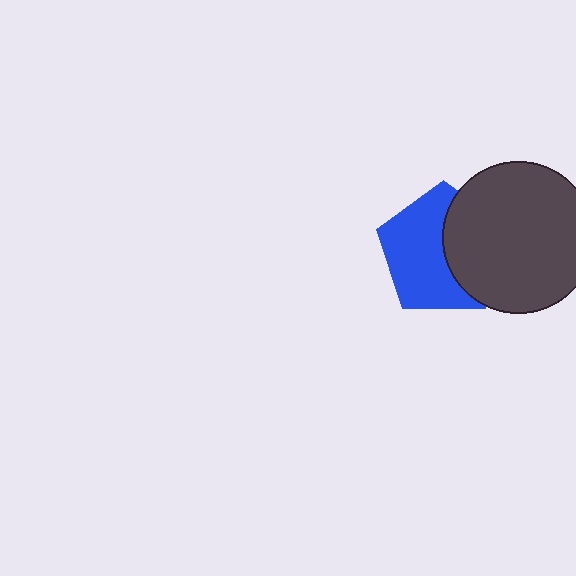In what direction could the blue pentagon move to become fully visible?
The blue pentagon could move left. That would shift it out from behind the dark gray circle entirely.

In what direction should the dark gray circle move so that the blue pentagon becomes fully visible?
The dark gray circle should move right. That is the shortest direction to clear the overlap and leave the blue pentagon fully visible.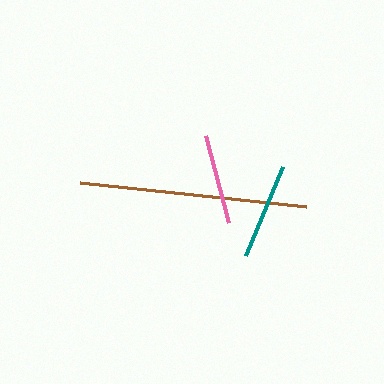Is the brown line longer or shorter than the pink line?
The brown line is longer than the pink line.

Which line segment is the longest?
The brown line is the longest at approximately 227 pixels.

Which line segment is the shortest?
The pink line is the shortest at approximately 90 pixels.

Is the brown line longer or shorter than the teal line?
The brown line is longer than the teal line.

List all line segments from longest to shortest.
From longest to shortest: brown, teal, pink.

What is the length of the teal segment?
The teal segment is approximately 96 pixels long.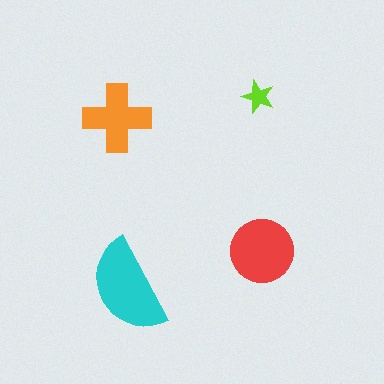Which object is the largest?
The cyan semicircle.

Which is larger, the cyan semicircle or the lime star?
The cyan semicircle.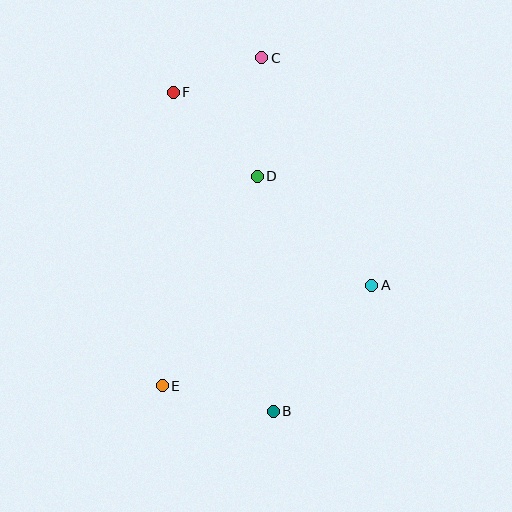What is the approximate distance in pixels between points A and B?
The distance between A and B is approximately 160 pixels.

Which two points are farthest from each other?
Points B and C are farthest from each other.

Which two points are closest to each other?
Points C and F are closest to each other.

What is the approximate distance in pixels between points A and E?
The distance between A and E is approximately 232 pixels.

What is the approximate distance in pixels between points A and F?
The distance between A and F is approximately 277 pixels.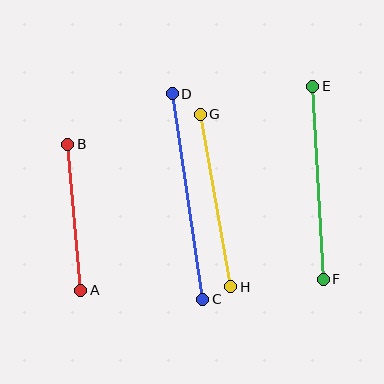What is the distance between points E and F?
The distance is approximately 193 pixels.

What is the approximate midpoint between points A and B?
The midpoint is at approximately (74, 217) pixels.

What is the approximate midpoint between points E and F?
The midpoint is at approximately (318, 183) pixels.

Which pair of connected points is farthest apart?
Points C and D are farthest apart.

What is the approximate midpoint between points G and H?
The midpoint is at approximately (215, 201) pixels.